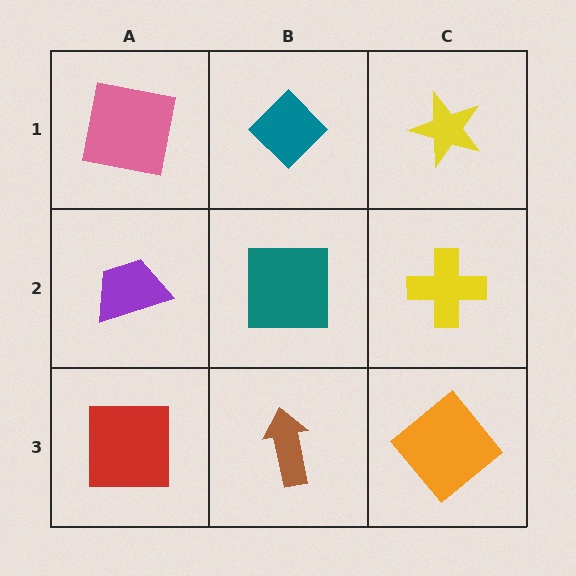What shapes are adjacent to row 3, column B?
A teal square (row 2, column B), a red square (row 3, column A), an orange diamond (row 3, column C).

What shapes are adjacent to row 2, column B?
A teal diamond (row 1, column B), a brown arrow (row 3, column B), a purple trapezoid (row 2, column A), a yellow cross (row 2, column C).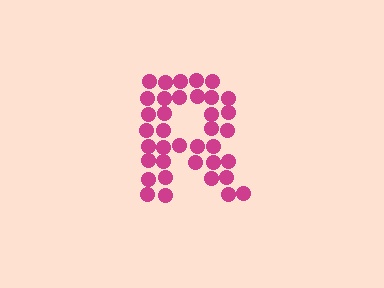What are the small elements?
The small elements are circles.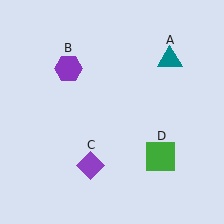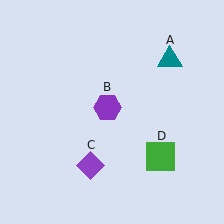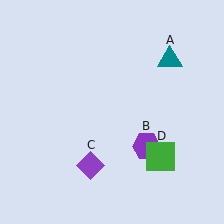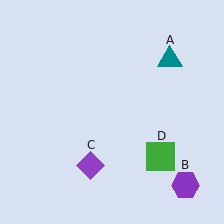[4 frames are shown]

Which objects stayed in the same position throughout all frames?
Teal triangle (object A) and purple diamond (object C) and green square (object D) remained stationary.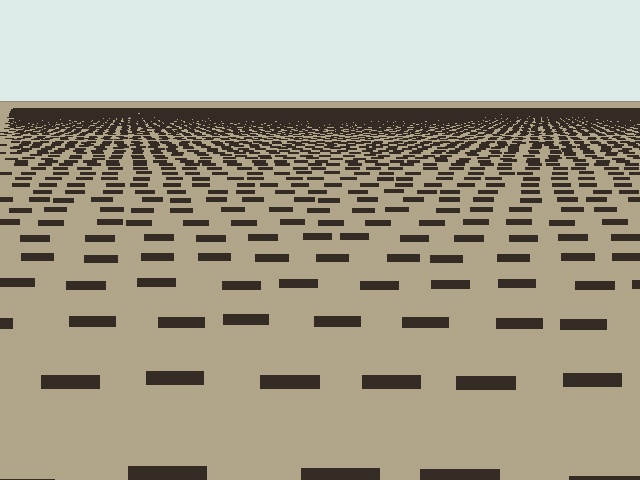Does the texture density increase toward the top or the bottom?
Density increases toward the top.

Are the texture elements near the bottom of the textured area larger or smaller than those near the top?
Larger. Near the bottom, elements are closer to the viewer and appear at a bigger on-screen size.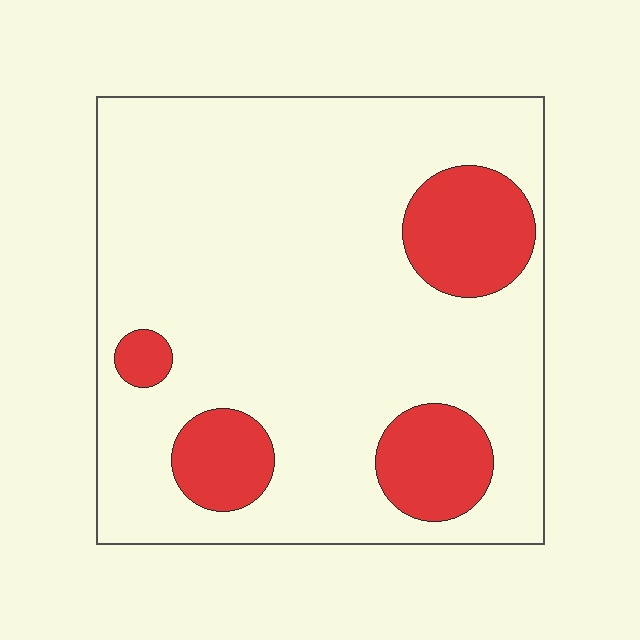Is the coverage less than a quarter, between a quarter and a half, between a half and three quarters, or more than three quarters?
Less than a quarter.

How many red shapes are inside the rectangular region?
4.